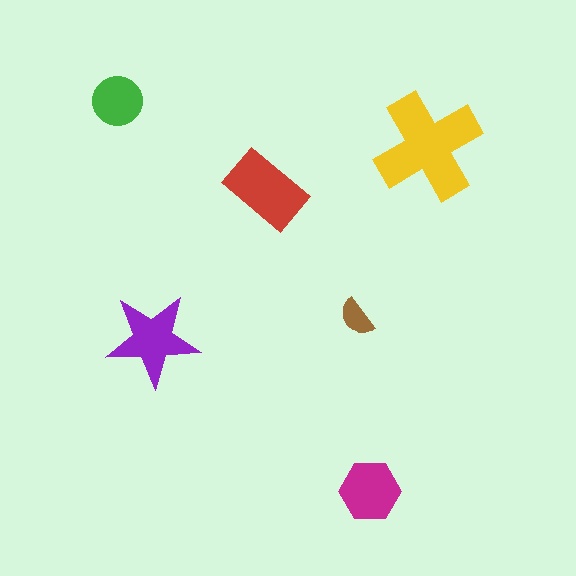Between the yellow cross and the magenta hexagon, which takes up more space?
The yellow cross.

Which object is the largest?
The yellow cross.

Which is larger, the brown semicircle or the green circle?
The green circle.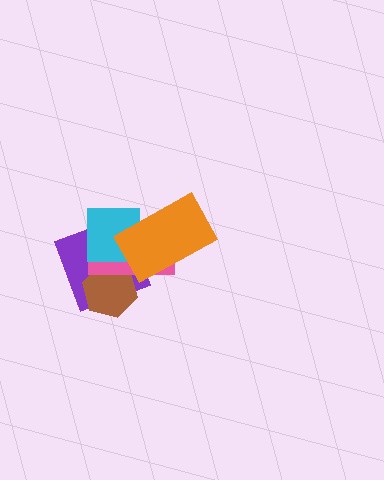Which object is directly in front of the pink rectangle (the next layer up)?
The cyan square is directly in front of the pink rectangle.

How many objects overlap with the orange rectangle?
3 objects overlap with the orange rectangle.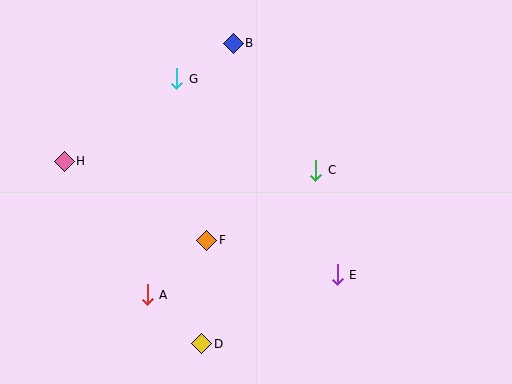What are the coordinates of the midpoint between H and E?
The midpoint between H and E is at (201, 218).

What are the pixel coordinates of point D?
Point D is at (202, 344).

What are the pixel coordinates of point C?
Point C is at (316, 170).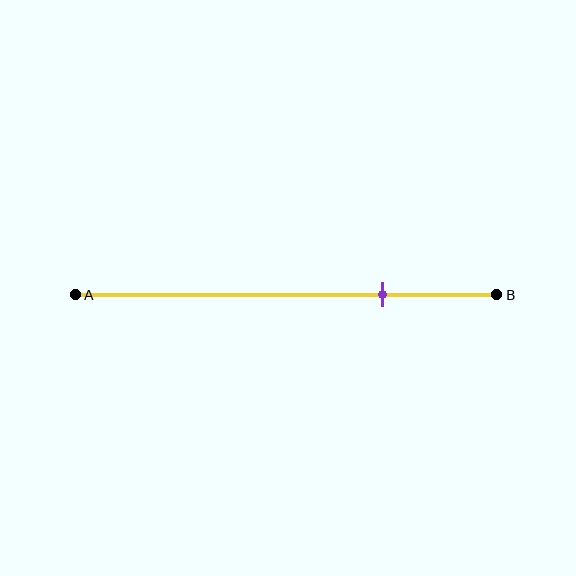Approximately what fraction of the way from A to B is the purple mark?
The purple mark is approximately 75% of the way from A to B.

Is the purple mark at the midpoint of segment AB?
No, the mark is at about 75% from A, not at the 50% midpoint.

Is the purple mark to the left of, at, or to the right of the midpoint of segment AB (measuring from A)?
The purple mark is to the right of the midpoint of segment AB.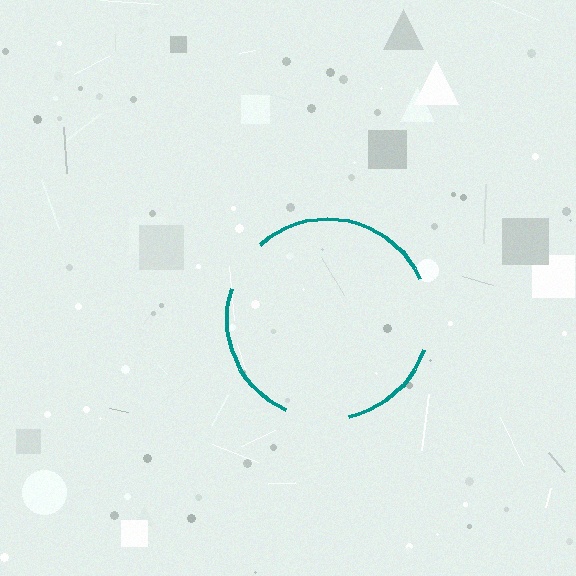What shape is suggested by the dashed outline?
The dashed outline suggests a circle.